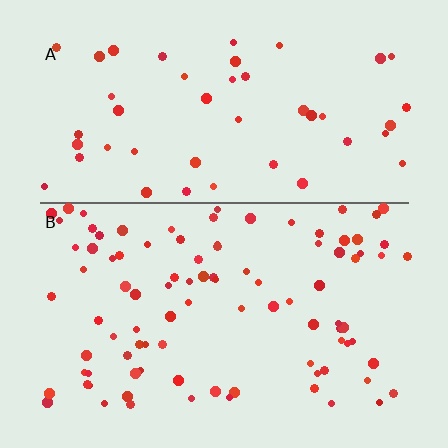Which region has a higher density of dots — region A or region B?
B (the bottom).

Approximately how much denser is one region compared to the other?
Approximately 2.0× — region B over region A.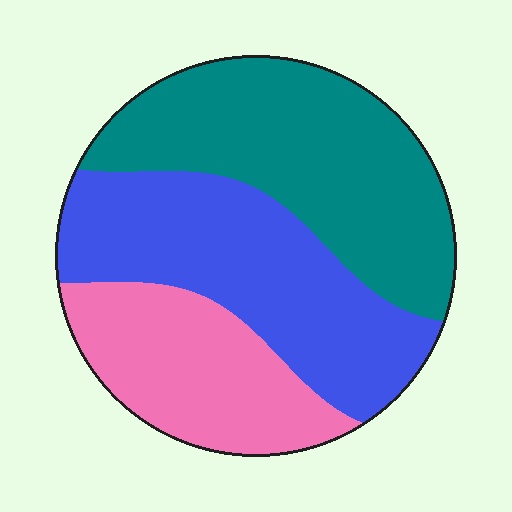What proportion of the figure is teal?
Teal takes up about two fifths (2/5) of the figure.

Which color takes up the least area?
Pink, at roughly 25%.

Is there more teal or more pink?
Teal.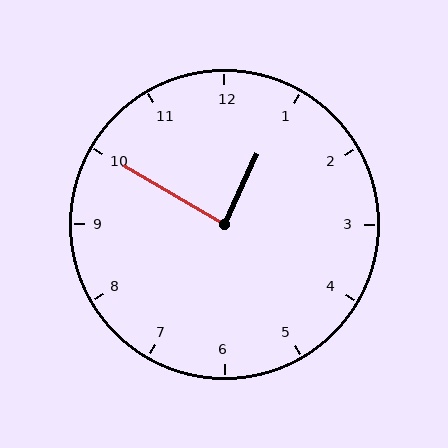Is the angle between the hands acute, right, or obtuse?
It is right.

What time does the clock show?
12:50.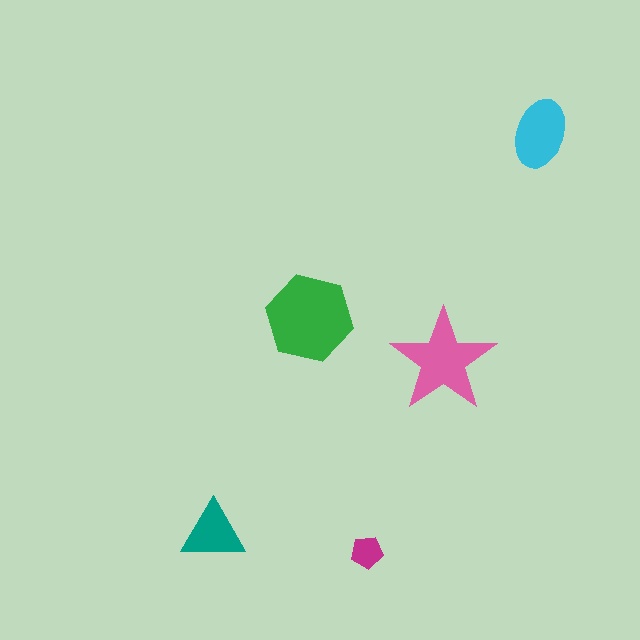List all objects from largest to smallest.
The green hexagon, the pink star, the cyan ellipse, the teal triangle, the magenta pentagon.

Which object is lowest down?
The magenta pentagon is bottommost.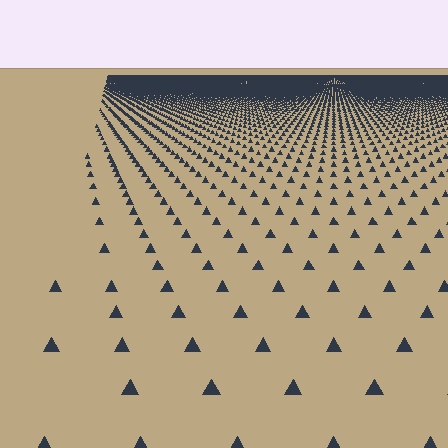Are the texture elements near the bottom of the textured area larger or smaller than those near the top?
Larger. Near the bottom, elements are closer to the viewer and appear at a bigger on-screen size.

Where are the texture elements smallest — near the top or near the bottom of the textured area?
Near the top.